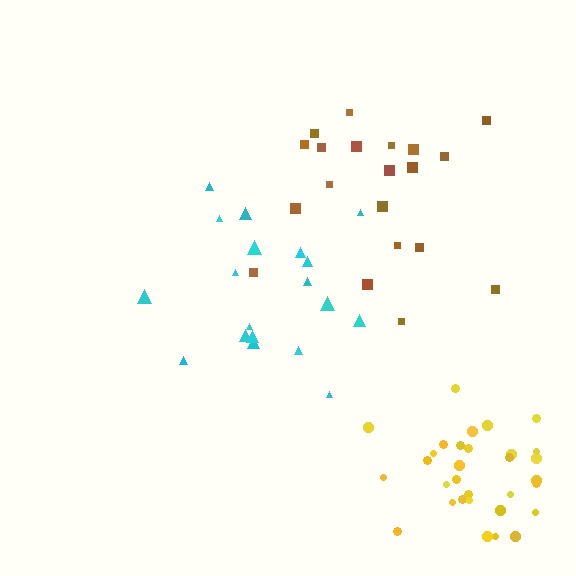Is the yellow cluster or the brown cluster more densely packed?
Yellow.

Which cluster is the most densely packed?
Yellow.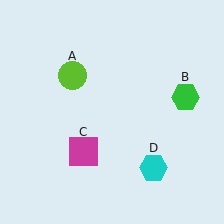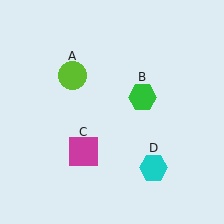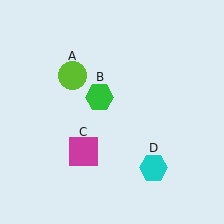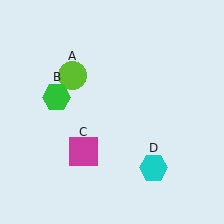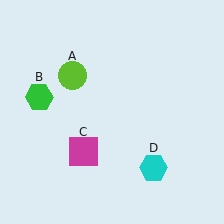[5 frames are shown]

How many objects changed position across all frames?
1 object changed position: green hexagon (object B).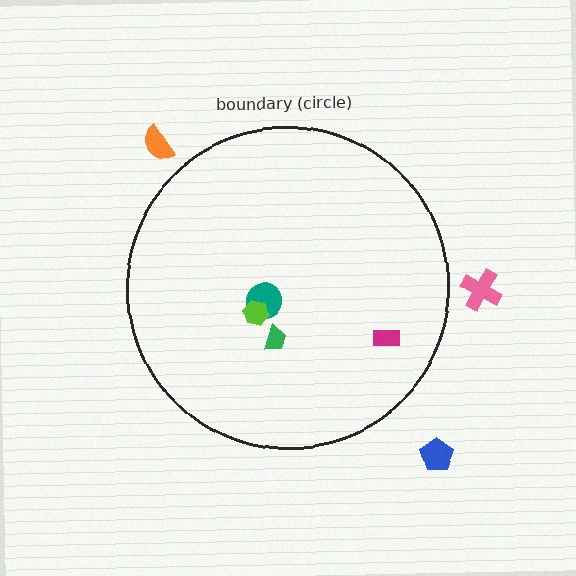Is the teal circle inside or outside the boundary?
Inside.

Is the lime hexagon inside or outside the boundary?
Inside.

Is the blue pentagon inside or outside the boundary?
Outside.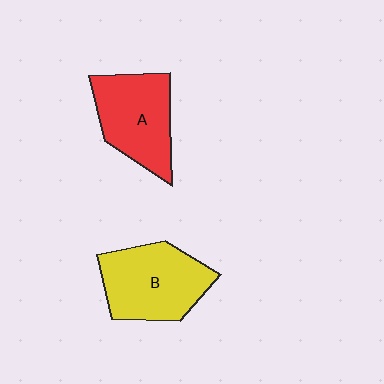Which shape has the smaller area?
Shape A (red).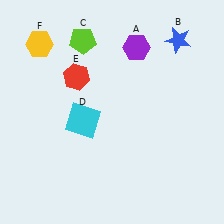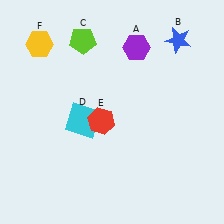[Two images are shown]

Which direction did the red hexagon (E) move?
The red hexagon (E) moved down.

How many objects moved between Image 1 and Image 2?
1 object moved between the two images.